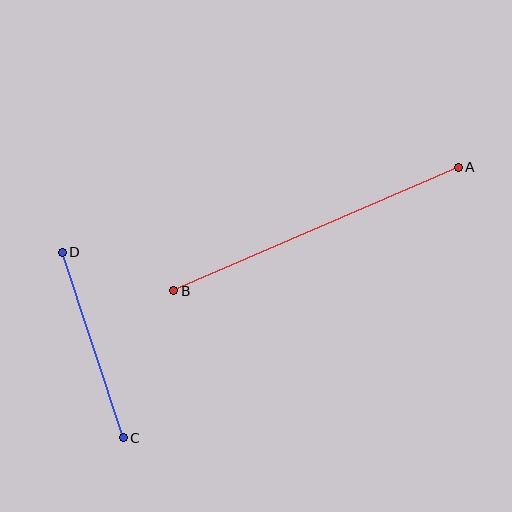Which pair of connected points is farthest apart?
Points A and B are farthest apart.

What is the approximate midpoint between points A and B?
The midpoint is at approximately (316, 229) pixels.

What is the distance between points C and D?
The distance is approximately 195 pixels.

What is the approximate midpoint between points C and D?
The midpoint is at approximately (93, 345) pixels.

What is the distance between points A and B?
The distance is approximately 310 pixels.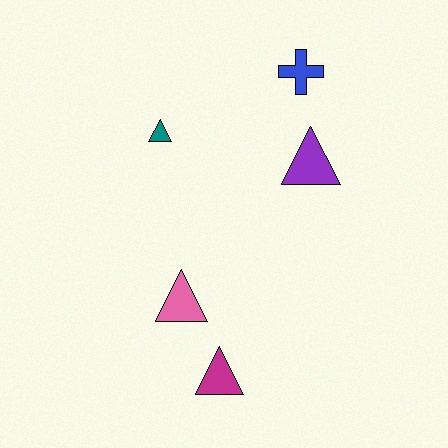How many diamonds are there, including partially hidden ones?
There are no diamonds.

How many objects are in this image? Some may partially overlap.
There are 5 objects.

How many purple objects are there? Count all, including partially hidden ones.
There is 1 purple object.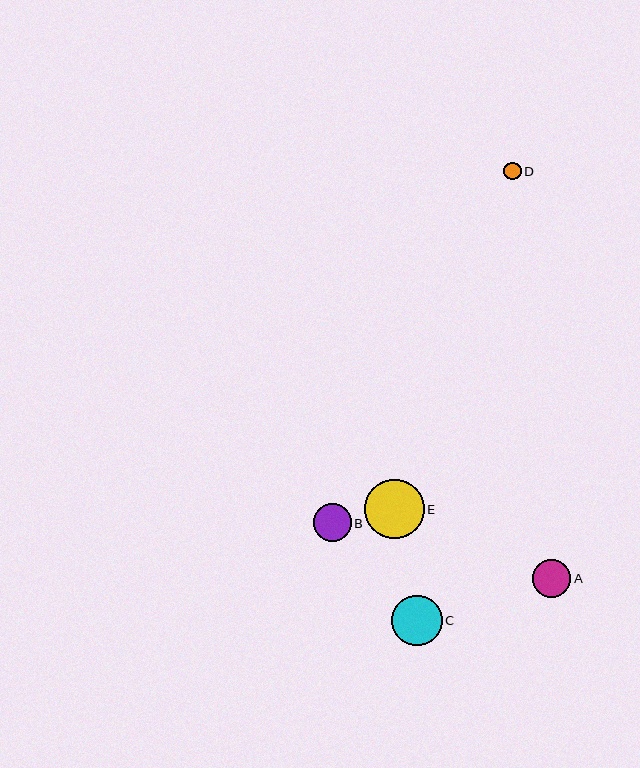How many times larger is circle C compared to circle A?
Circle C is approximately 1.3 times the size of circle A.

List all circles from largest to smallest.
From largest to smallest: E, C, A, B, D.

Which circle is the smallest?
Circle D is the smallest with a size of approximately 17 pixels.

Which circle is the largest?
Circle E is the largest with a size of approximately 59 pixels.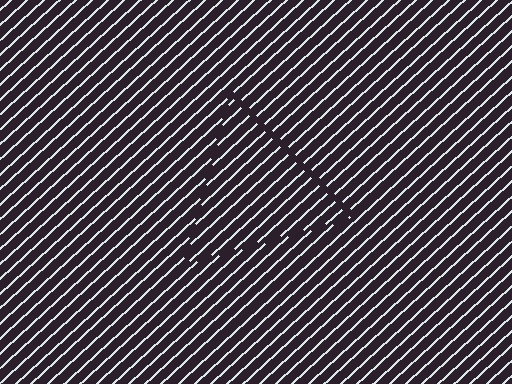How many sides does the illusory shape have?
3 sides — the line-ends trace a triangle.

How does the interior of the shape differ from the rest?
The interior of the shape contains the same grating, shifted by half a period — the contour is defined by the phase discontinuity where line-ends from the inner and outer gratings abut.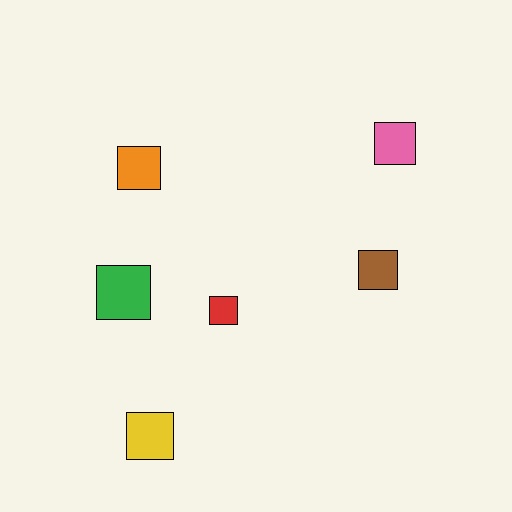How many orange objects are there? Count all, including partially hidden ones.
There is 1 orange object.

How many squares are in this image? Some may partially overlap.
There are 6 squares.